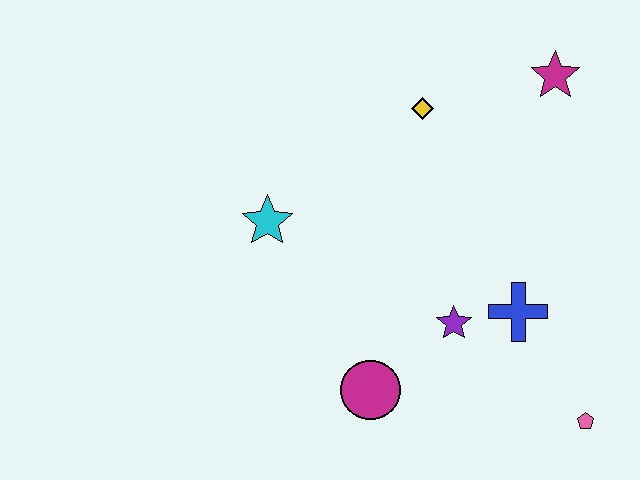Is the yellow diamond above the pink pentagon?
Yes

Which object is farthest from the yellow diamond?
The pink pentagon is farthest from the yellow diamond.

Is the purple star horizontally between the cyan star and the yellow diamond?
No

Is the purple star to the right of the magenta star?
No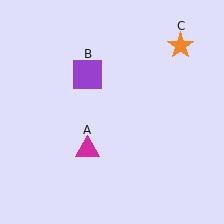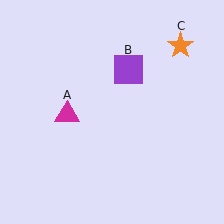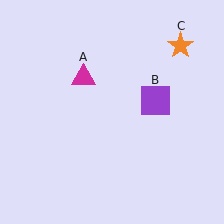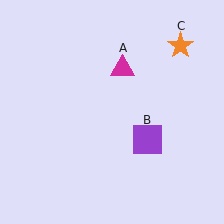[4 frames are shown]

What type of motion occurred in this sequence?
The magenta triangle (object A), purple square (object B) rotated clockwise around the center of the scene.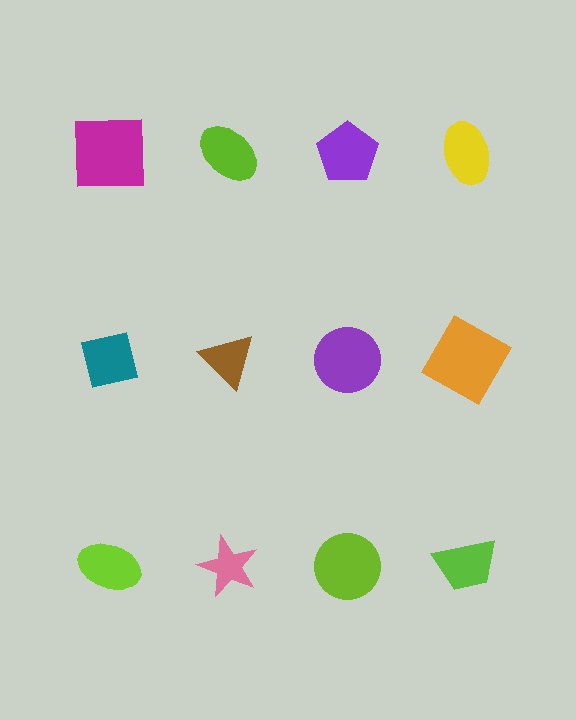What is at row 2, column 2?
A brown triangle.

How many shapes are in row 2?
4 shapes.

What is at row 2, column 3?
A purple circle.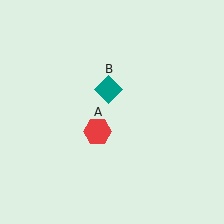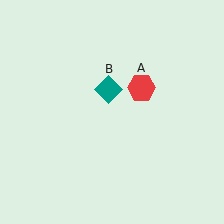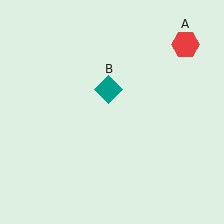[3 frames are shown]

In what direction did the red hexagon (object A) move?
The red hexagon (object A) moved up and to the right.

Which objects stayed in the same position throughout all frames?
Teal diamond (object B) remained stationary.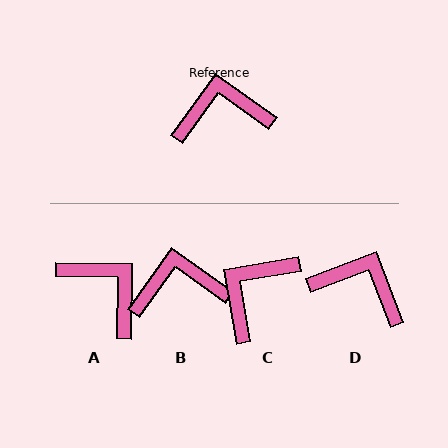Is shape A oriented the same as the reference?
No, it is off by about 55 degrees.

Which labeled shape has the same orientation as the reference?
B.